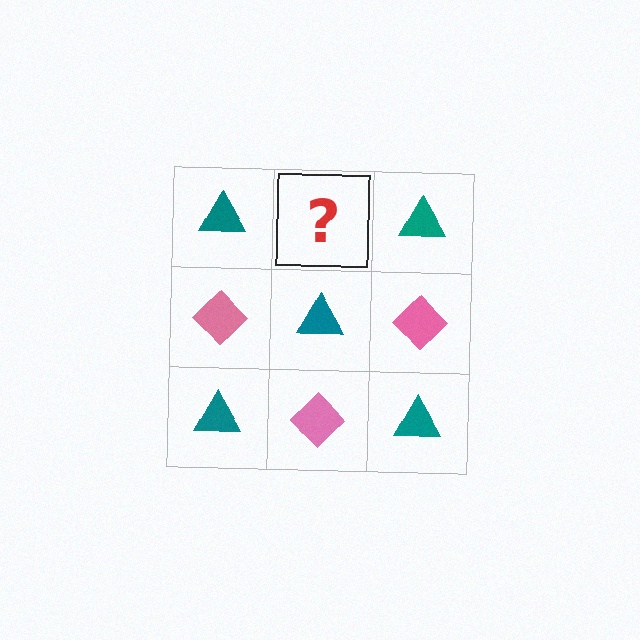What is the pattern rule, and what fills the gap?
The rule is that it alternates teal triangle and pink diamond in a checkerboard pattern. The gap should be filled with a pink diamond.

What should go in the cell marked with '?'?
The missing cell should contain a pink diamond.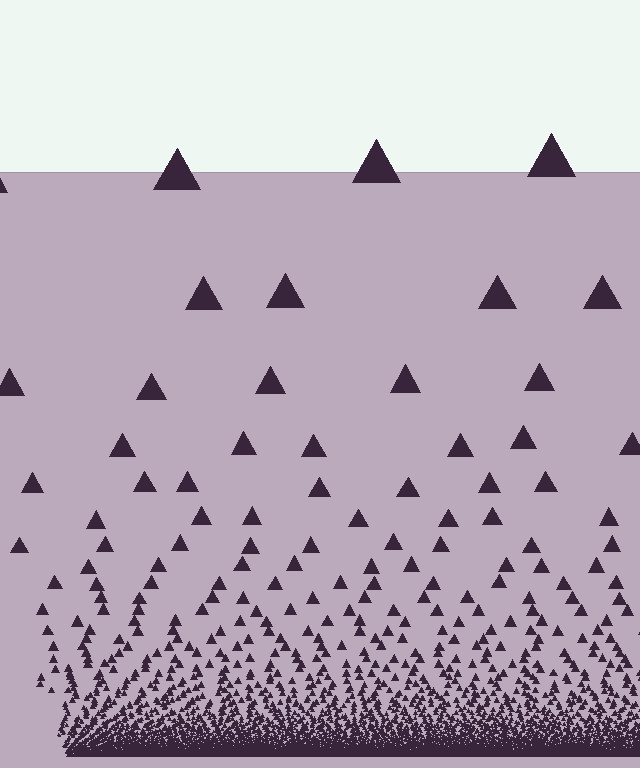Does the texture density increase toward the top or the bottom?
Density increases toward the bottom.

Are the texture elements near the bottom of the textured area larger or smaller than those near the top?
Smaller. The gradient is inverted — elements near the bottom are smaller and denser.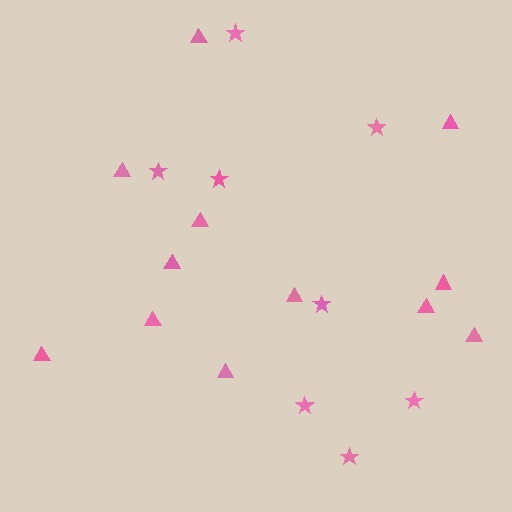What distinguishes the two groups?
There are 2 groups: one group of stars (8) and one group of triangles (12).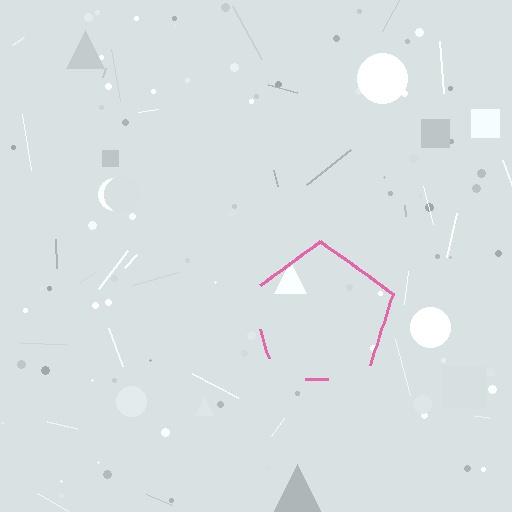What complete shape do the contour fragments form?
The contour fragments form a pentagon.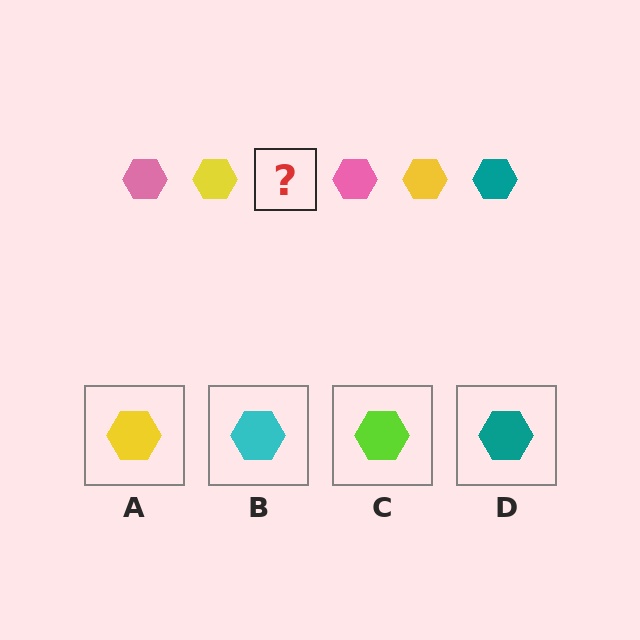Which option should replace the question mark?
Option D.